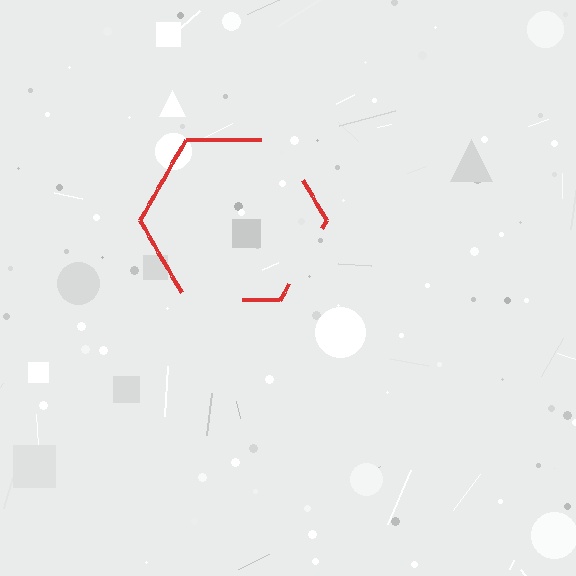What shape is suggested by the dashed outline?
The dashed outline suggests a hexagon.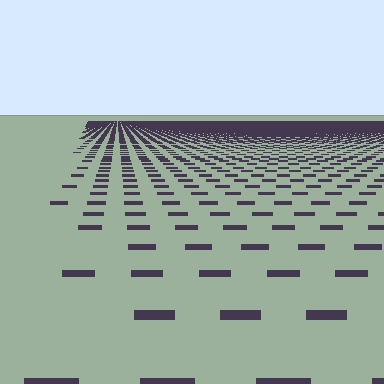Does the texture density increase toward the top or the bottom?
Density increases toward the top.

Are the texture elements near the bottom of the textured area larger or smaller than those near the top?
Larger. Near the bottom, elements are closer to the viewer and appear at a bigger on-screen size.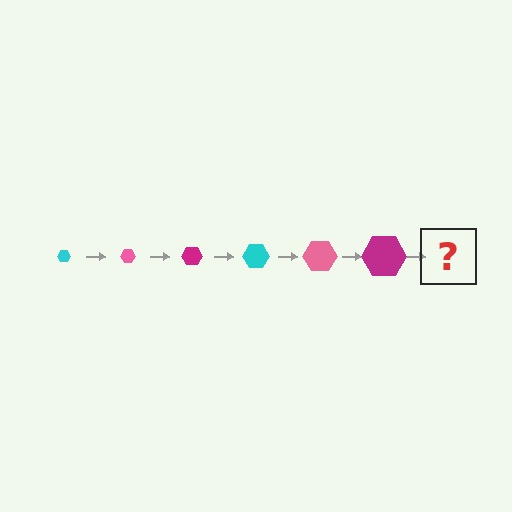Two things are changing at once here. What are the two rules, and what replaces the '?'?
The two rules are that the hexagon grows larger each step and the color cycles through cyan, pink, and magenta. The '?' should be a cyan hexagon, larger than the previous one.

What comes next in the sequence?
The next element should be a cyan hexagon, larger than the previous one.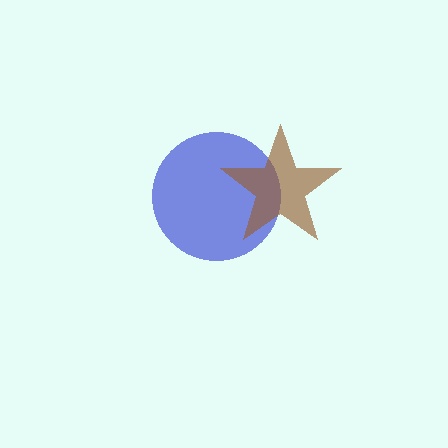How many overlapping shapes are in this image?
There are 2 overlapping shapes in the image.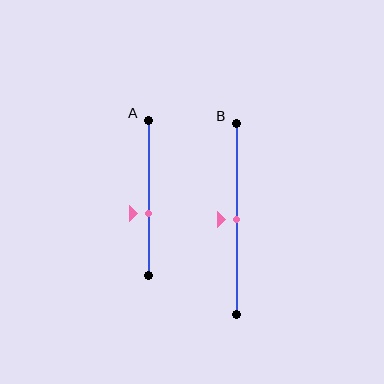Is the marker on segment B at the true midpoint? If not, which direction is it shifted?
Yes, the marker on segment B is at the true midpoint.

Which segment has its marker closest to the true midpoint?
Segment B has its marker closest to the true midpoint.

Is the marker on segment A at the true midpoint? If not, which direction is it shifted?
No, the marker on segment A is shifted downward by about 10% of the segment length.